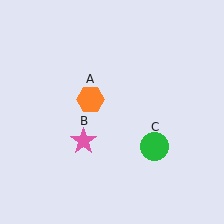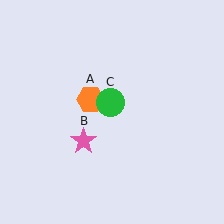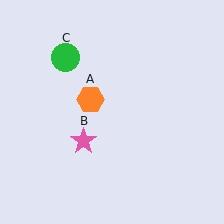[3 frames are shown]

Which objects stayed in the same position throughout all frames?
Orange hexagon (object A) and pink star (object B) remained stationary.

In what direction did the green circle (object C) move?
The green circle (object C) moved up and to the left.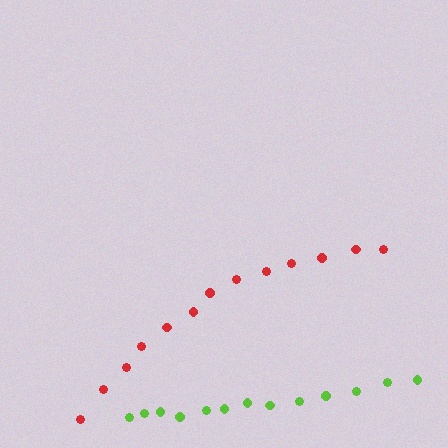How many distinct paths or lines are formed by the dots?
There are 2 distinct paths.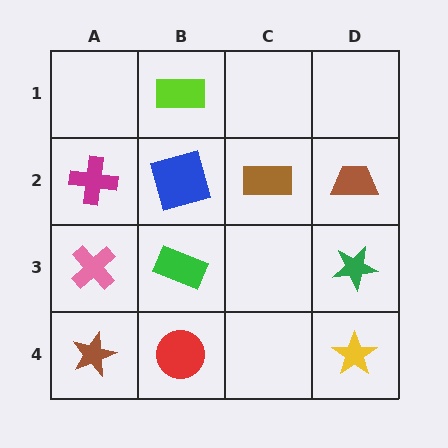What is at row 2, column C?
A brown rectangle.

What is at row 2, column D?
A brown trapezoid.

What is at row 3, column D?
A green star.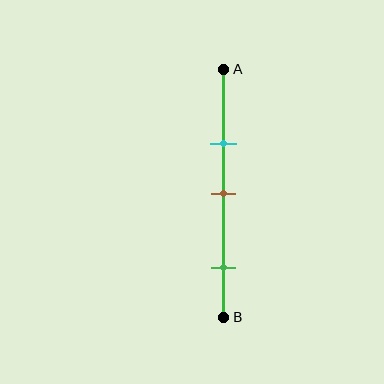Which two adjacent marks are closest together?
The cyan and brown marks are the closest adjacent pair.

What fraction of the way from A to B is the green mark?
The green mark is approximately 80% (0.8) of the way from A to B.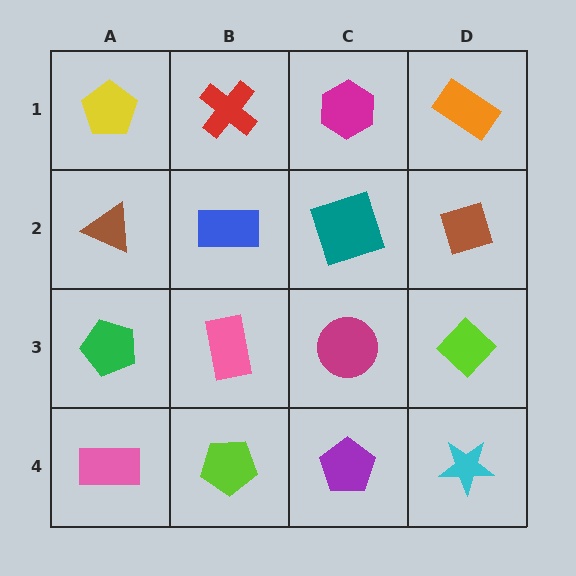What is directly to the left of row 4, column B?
A pink rectangle.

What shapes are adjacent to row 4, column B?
A pink rectangle (row 3, column B), a pink rectangle (row 4, column A), a purple pentagon (row 4, column C).